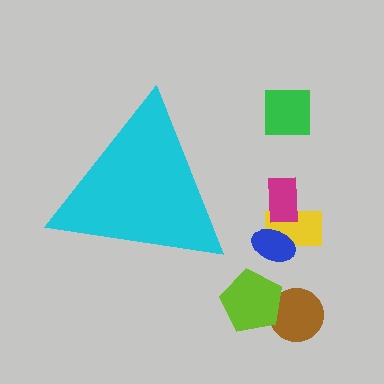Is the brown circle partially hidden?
No, the brown circle is fully visible.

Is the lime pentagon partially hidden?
No, the lime pentagon is fully visible.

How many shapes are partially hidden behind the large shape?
0 shapes are partially hidden.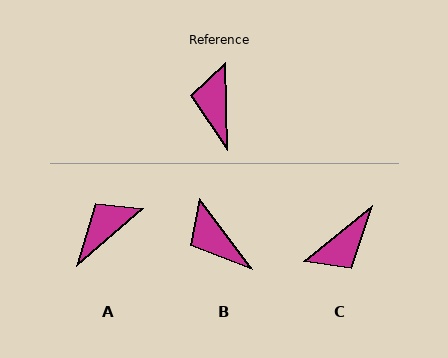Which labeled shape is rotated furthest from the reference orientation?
C, about 127 degrees away.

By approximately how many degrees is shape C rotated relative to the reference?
Approximately 127 degrees counter-clockwise.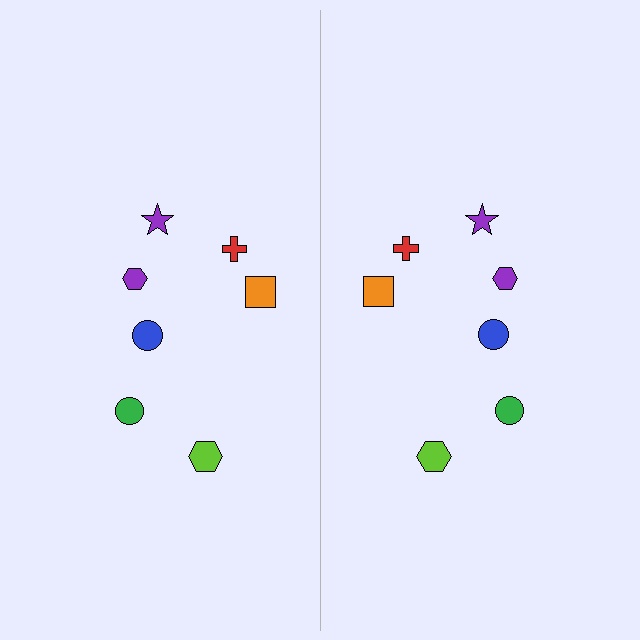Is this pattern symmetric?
Yes, this pattern has bilateral (reflection) symmetry.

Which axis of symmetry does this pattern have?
The pattern has a vertical axis of symmetry running through the center of the image.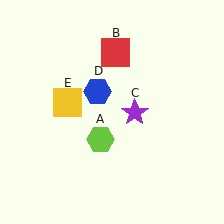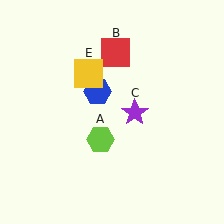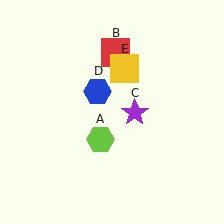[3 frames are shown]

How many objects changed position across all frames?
1 object changed position: yellow square (object E).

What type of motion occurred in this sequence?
The yellow square (object E) rotated clockwise around the center of the scene.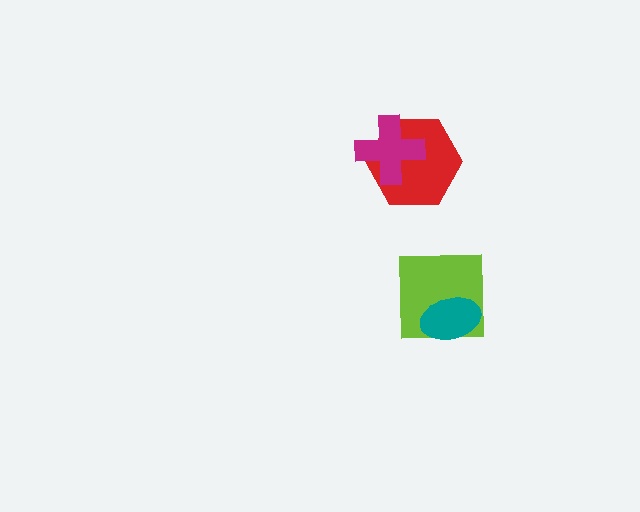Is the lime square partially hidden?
Yes, it is partially covered by another shape.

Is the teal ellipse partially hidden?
No, no other shape covers it.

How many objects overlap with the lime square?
1 object overlaps with the lime square.